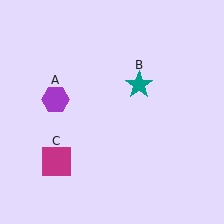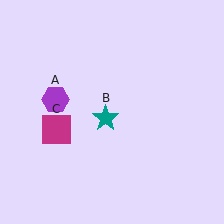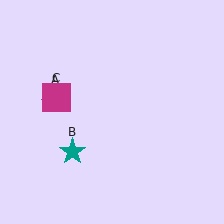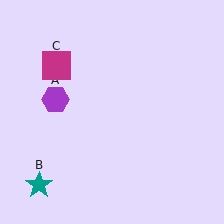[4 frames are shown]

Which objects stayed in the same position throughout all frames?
Purple hexagon (object A) remained stationary.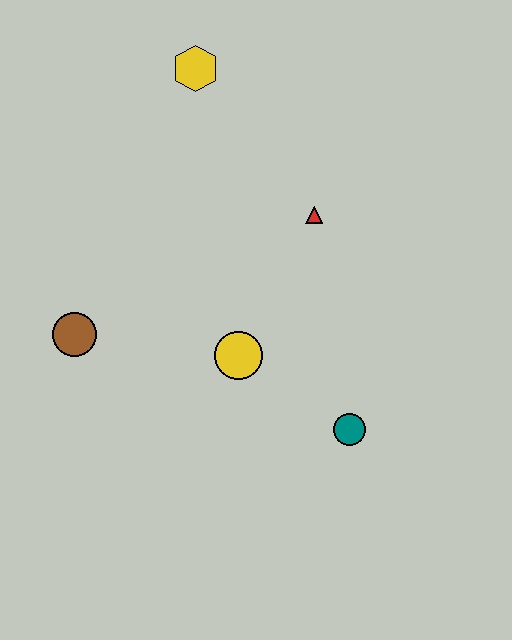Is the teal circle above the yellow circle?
No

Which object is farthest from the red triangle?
The brown circle is farthest from the red triangle.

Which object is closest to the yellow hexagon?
The red triangle is closest to the yellow hexagon.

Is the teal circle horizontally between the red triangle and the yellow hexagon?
No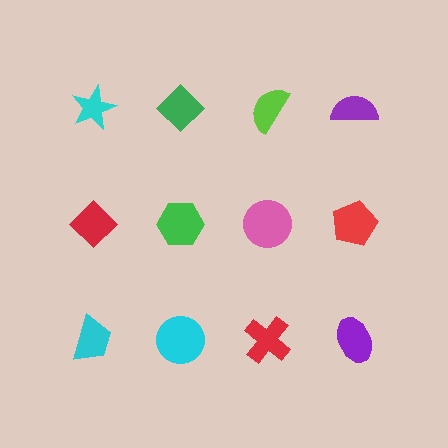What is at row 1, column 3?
A lime semicircle.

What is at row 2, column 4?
A red pentagon.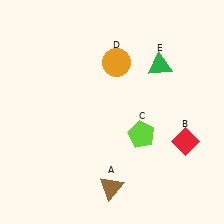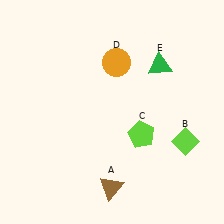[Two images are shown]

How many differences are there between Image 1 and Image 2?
There is 1 difference between the two images.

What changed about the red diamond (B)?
In Image 1, B is red. In Image 2, it changed to lime.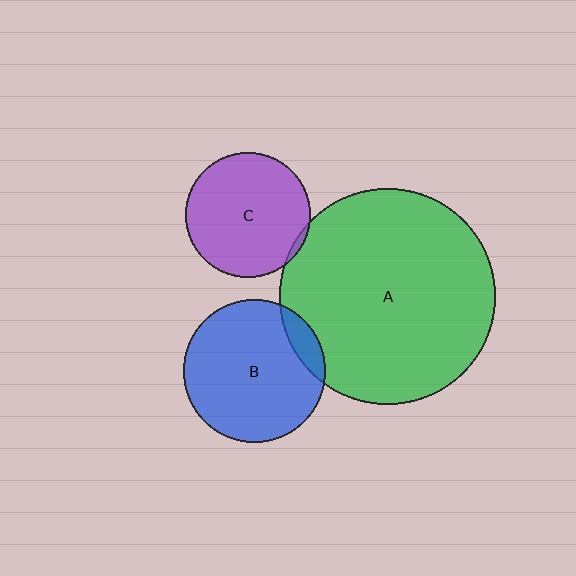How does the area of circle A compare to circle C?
Approximately 3.0 times.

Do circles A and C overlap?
Yes.